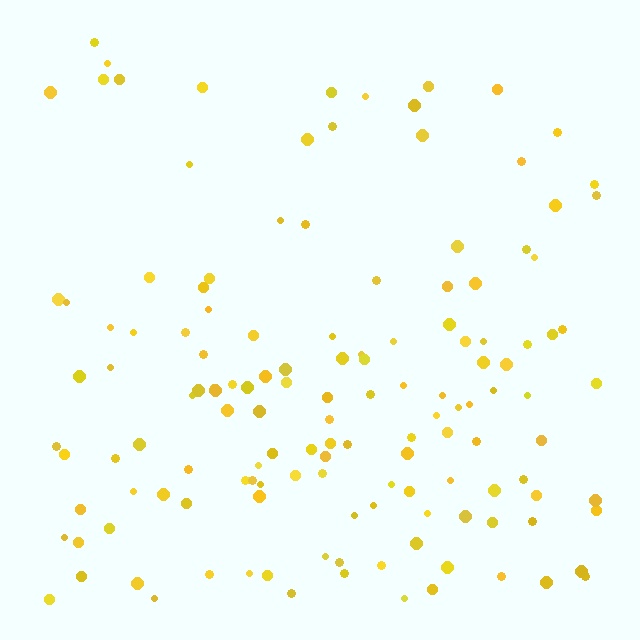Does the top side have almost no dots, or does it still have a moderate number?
Still a moderate number, just noticeably fewer than the bottom.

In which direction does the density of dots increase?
From top to bottom, with the bottom side densest.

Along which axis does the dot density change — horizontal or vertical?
Vertical.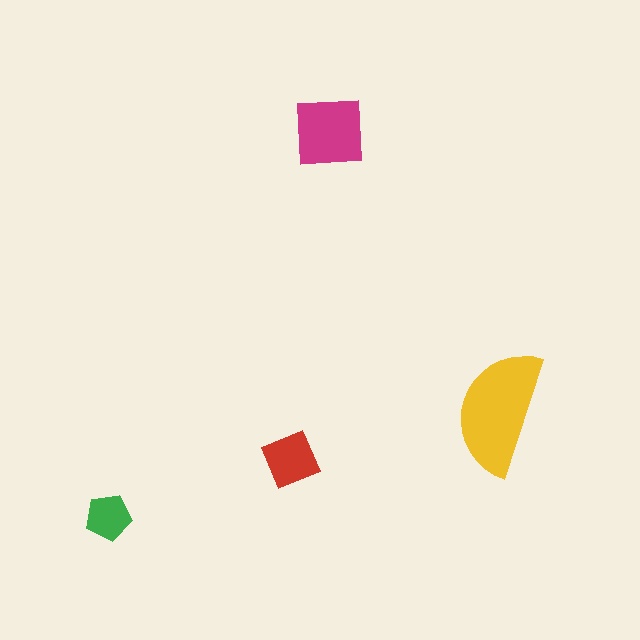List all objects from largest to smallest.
The yellow semicircle, the magenta square, the red square, the green pentagon.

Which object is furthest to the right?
The yellow semicircle is rightmost.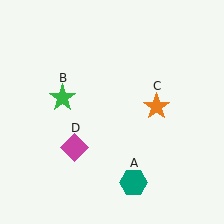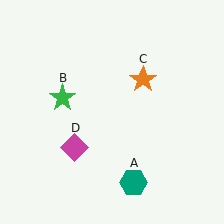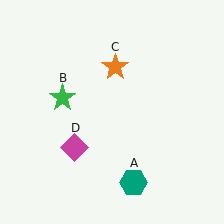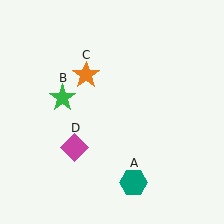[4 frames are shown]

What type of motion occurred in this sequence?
The orange star (object C) rotated counterclockwise around the center of the scene.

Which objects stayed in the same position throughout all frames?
Teal hexagon (object A) and green star (object B) and magenta diamond (object D) remained stationary.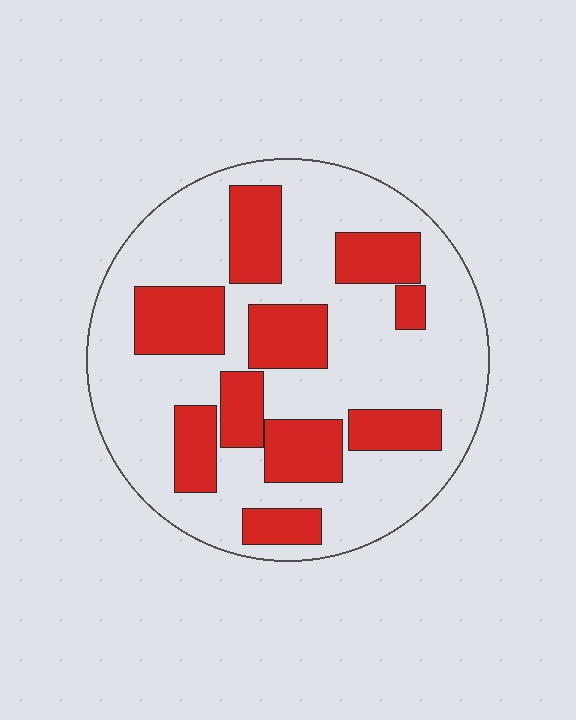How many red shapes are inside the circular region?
10.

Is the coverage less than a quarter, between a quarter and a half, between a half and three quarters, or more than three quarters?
Between a quarter and a half.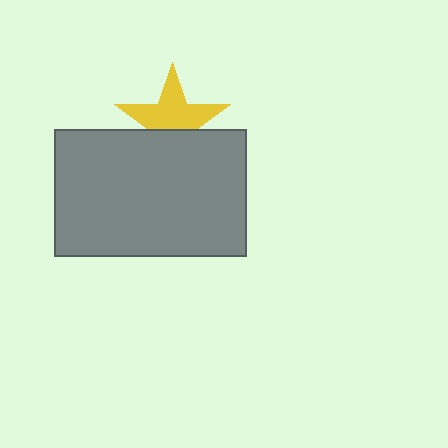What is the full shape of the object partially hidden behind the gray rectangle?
The partially hidden object is a yellow star.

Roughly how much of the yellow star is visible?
About half of it is visible (roughly 62%).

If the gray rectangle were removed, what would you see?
You would see the complete yellow star.